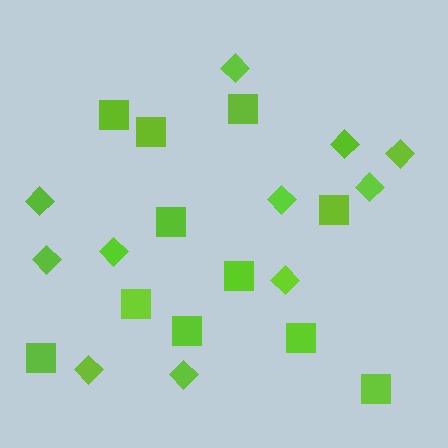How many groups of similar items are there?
There are 2 groups: one group of squares (11) and one group of diamonds (11).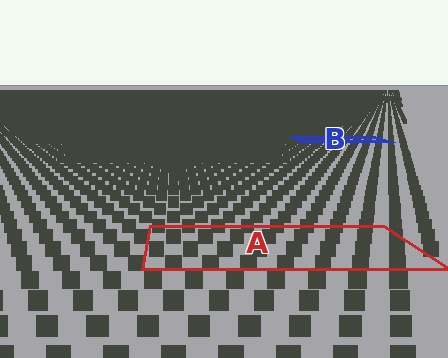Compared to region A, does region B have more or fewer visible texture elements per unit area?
Region B has more texture elements per unit area — they are packed more densely because it is farther away.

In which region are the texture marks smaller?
The texture marks are smaller in region B, because it is farther away.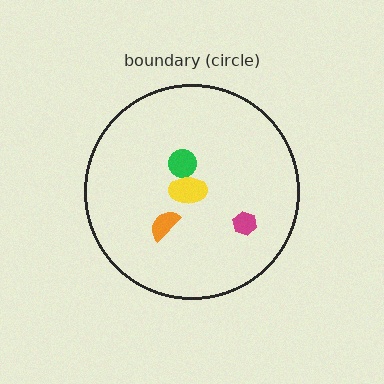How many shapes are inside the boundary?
4 inside, 0 outside.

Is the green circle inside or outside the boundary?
Inside.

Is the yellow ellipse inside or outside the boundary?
Inside.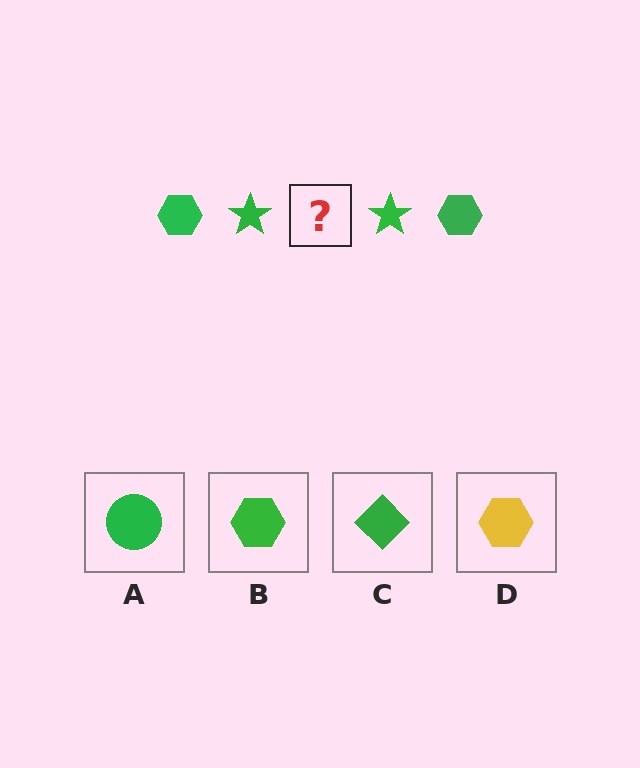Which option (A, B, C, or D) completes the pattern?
B.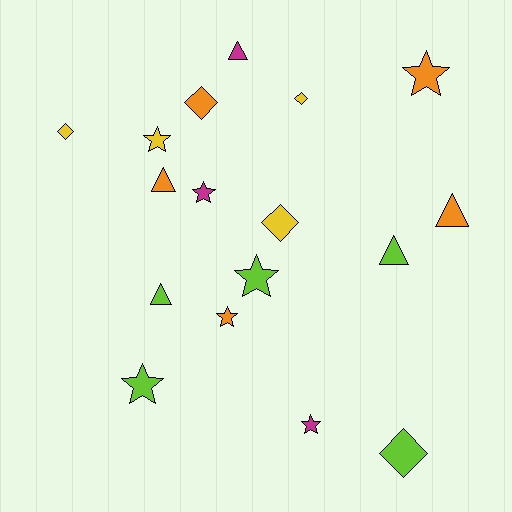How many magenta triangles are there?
There is 1 magenta triangle.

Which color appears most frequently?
Orange, with 5 objects.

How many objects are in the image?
There are 17 objects.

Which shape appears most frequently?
Star, with 7 objects.